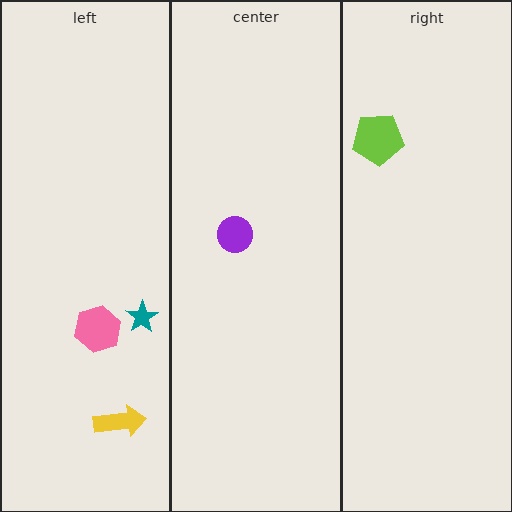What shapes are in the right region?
The lime pentagon.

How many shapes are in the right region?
1.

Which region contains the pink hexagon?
The left region.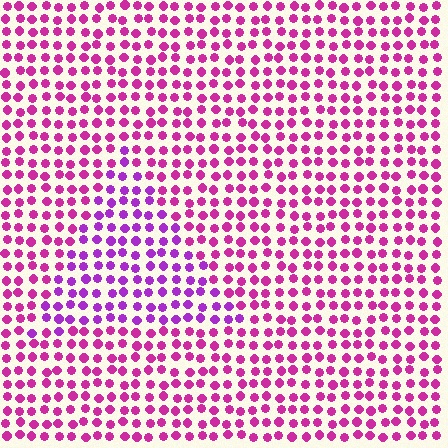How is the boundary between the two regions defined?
The boundary is defined purely by a slight shift in hue (about 29 degrees). Spacing, size, and orientation are identical on both sides.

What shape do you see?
I see a triangle.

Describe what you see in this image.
The image is filled with small magenta elements in a uniform arrangement. A triangle-shaped region is visible where the elements are tinted to a slightly different hue, forming a subtle color boundary.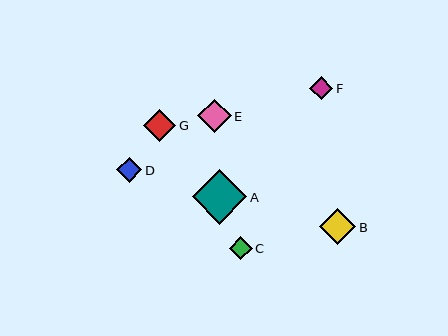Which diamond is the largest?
Diamond A is the largest with a size of approximately 54 pixels.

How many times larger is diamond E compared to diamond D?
Diamond E is approximately 1.3 times the size of diamond D.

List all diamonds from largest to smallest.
From largest to smallest: A, B, E, G, D, C, F.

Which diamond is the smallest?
Diamond F is the smallest with a size of approximately 23 pixels.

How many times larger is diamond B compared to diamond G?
Diamond B is approximately 1.1 times the size of diamond G.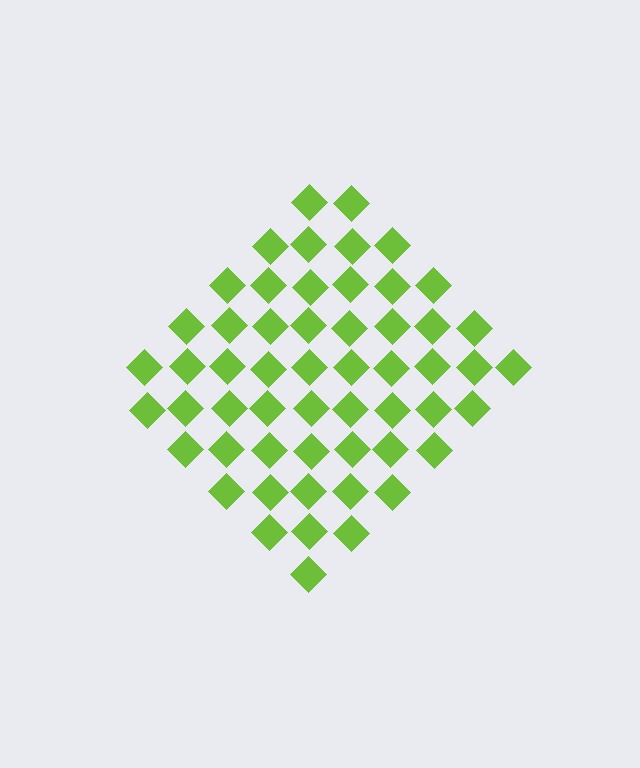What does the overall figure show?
The overall figure shows a diamond.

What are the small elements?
The small elements are diamonds.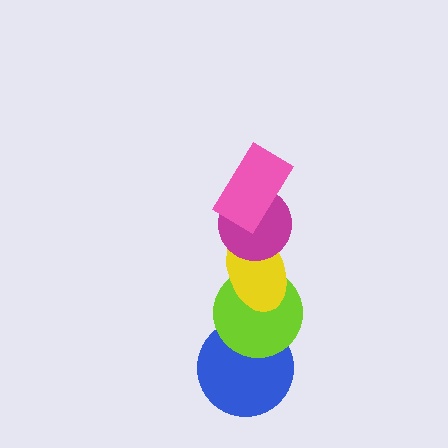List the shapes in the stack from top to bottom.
From top to bottom: the pink rectangle, the magenta circle, the yellow ellipse, the lime circle, the blue circle.